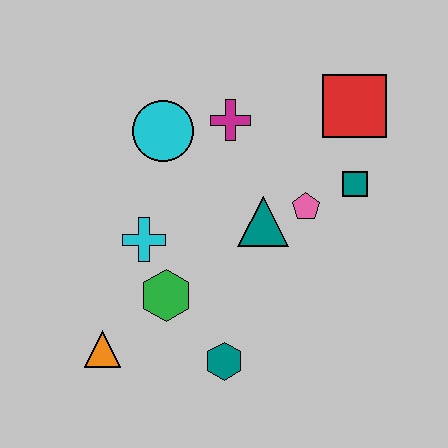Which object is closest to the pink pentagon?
The teal triangle is closest to the pink pentagon.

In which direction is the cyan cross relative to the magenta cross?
The cyan cross is below the magenta cross.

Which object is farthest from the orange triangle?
The red square is farthest from the orange triangle.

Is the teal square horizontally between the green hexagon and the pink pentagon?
No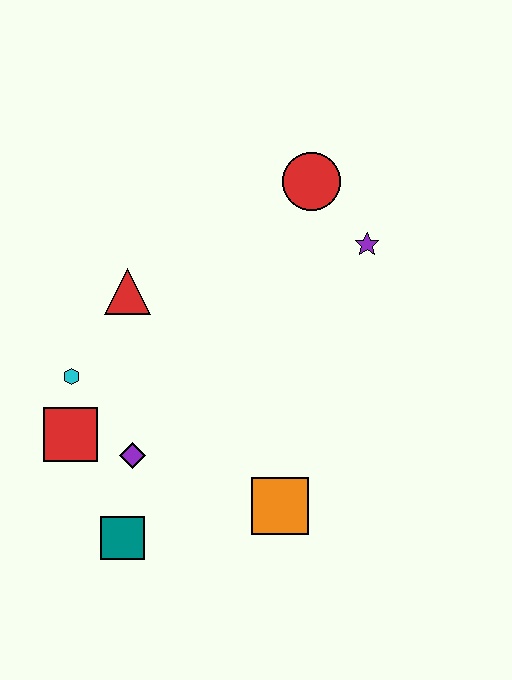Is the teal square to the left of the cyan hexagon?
No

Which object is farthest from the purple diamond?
The red circle is farthest from the purple diamond.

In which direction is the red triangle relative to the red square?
The red triangle is above the red square.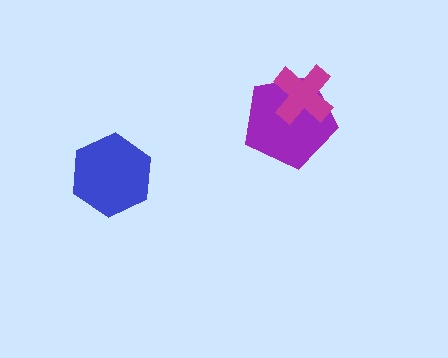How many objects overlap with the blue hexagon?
0 objects overlap with the blue hexagon.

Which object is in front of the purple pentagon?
The magenta cross is in front of the purple pentagon.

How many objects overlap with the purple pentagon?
1 object overlaps with the purple pentagon.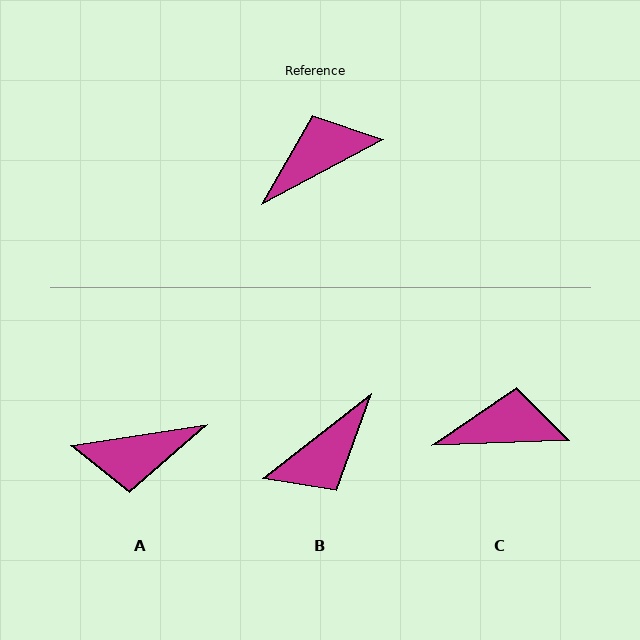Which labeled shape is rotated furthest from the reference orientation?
B, about 170 degrees away.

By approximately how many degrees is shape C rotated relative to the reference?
Approximately 26 degrees clockwise.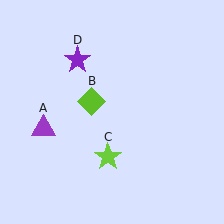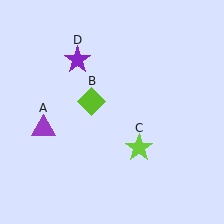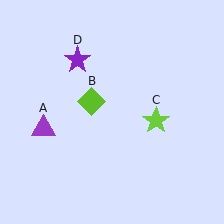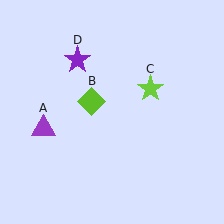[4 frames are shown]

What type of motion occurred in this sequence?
The lime star (object C) rotated counterclockwise around the center of the scene.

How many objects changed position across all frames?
1 object changed position: lime star (object C).